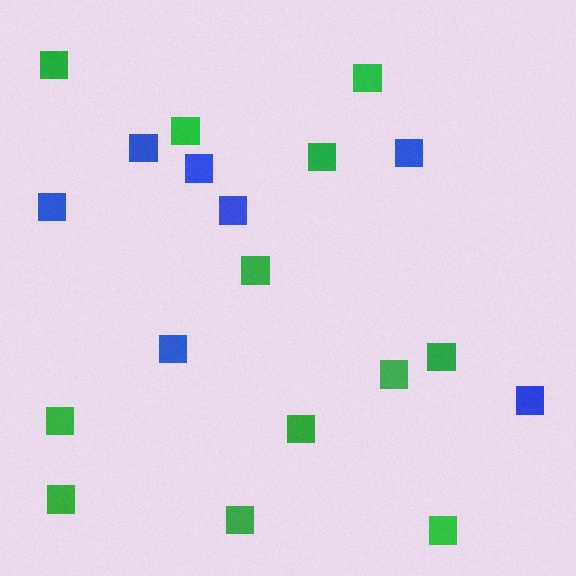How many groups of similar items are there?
There are 2 groups: one group of green squares (12) and one group of blue squares (7).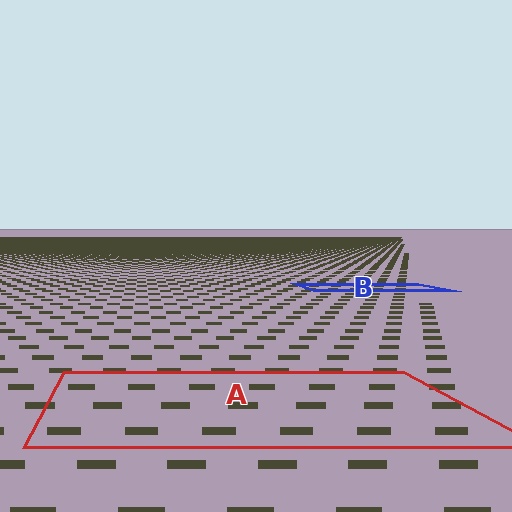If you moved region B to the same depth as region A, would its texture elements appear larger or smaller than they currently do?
They would appear larger. At a closer depth, the same texture elements are projected at a bigger on-screen size.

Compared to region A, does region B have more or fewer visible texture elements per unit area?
Region B has more texture elements per unit area — they are packed more densely because it is farther away.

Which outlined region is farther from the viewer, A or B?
Region B is farther from the viewer — the texture elements inside it appear smaller and more densely packed.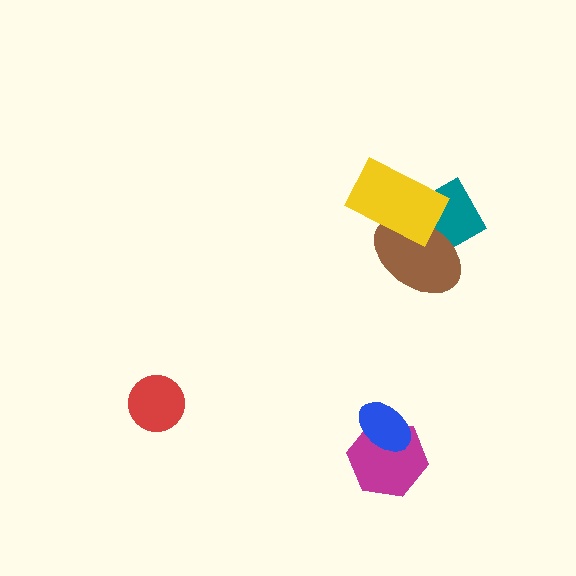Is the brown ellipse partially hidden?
Yes, it is partially covered by another shape.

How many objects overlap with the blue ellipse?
1 object overlaps with the blue ellipse.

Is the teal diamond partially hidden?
Yes, it is partially covered by another shape.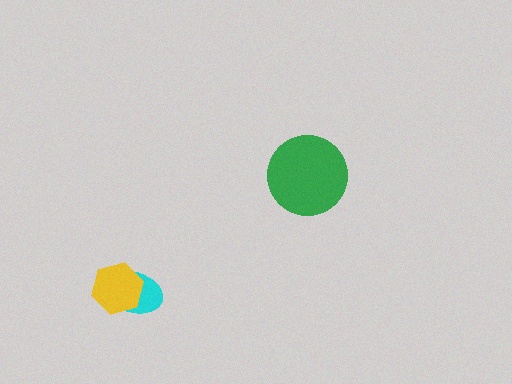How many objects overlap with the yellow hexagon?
1 object overlaps with the yellow hexagon.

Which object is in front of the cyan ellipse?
The yellow hexagon is in front of the cyan ellipse.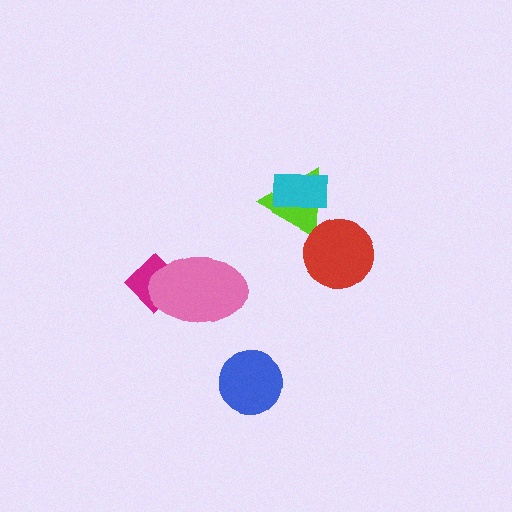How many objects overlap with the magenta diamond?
1 object overlaps with the magenta diamond.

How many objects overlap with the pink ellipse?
1 object overlaps with the pink ellipse.